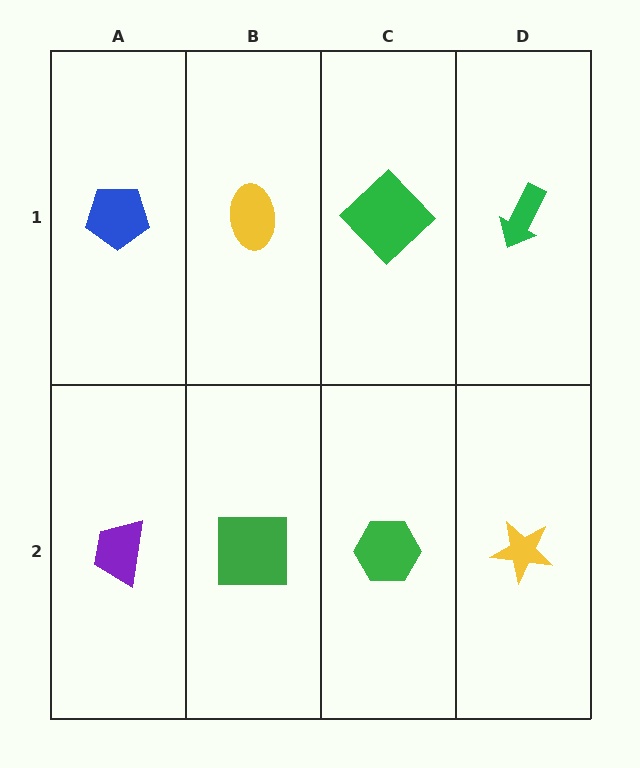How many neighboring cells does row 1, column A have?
2.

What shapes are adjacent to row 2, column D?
A green arrow (row 1, column D), a green hexagon (row 2, column C).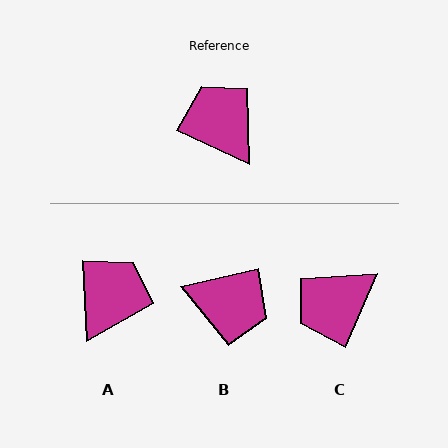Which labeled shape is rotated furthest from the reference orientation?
B, about 142 degrees away.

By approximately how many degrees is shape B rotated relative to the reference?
Approximately 142 degrees clockwise.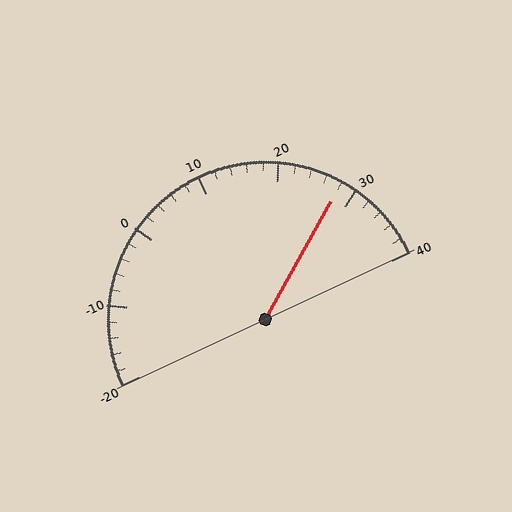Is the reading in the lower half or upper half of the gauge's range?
The reading is in the upper half of the range (-20 to 40).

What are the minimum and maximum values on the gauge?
The gauge ranges from -20 to 40.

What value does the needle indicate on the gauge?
The needle indicates approximately 28.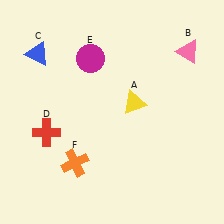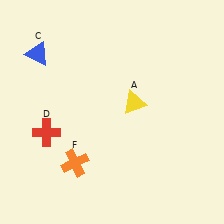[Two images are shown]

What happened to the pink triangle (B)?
The pink triangle (B) was removed in Image 2. It was in the top-right area of Image 1.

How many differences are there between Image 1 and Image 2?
There are 2 differences between the two images.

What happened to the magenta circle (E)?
The magenta circle (E) was removed in Image 2. It was in the top-left area of Image 1.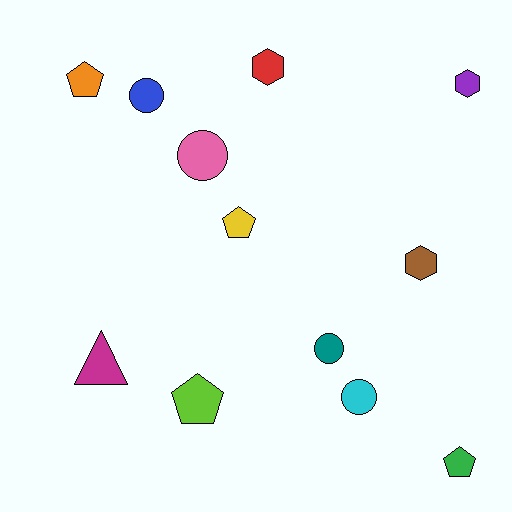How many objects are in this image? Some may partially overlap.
There are 12 objects.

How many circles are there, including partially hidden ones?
There are 4 circles.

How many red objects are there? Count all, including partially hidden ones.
There is 1 red object.